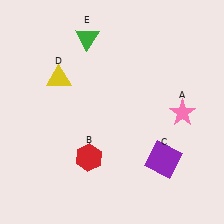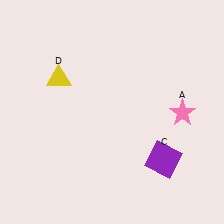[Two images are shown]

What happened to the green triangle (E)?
The green triangle (E) was removed in Image 2. It was in the top-left area of Image 1.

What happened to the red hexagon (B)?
The red hexagon (B) was removed in Image 2. It was in the bottom-left area of Image 1.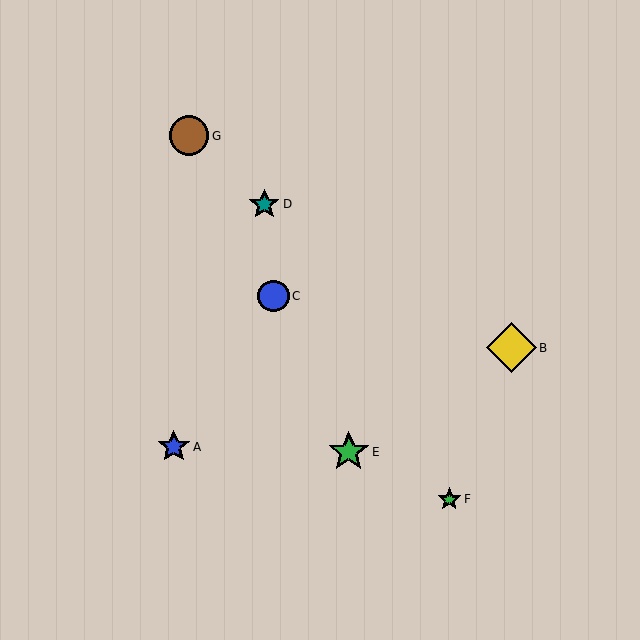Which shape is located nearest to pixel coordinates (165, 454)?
The blue star (labeled A) at (174, 447) is nearest to that location.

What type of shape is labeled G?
Shape G is a brown circle.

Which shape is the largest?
The yellow diamond (labeled B) is the largest.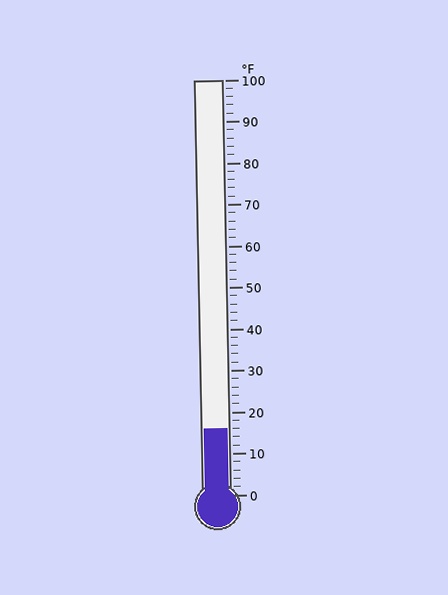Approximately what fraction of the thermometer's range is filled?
The thermometer is filled to approximately 15% of its range.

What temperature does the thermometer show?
The thermometer shows approximately 16°F.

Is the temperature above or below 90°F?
The temperature is below 90°F.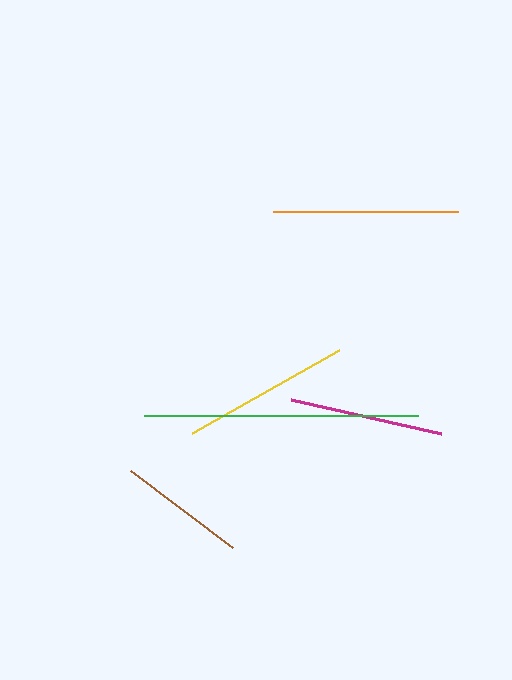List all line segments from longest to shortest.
From longest to shortest: green, orange, yellow, magenta, brown.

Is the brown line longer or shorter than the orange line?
The orange line is longer than the brown line.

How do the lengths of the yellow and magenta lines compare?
The yellow and magenta lines are approximately the same length.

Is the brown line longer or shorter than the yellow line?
The yellow line is longer than the brown line.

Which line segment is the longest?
The green line is the longest at approximately 275 pixels.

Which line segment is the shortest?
The brown line is the shortest at approximately 128 pixels.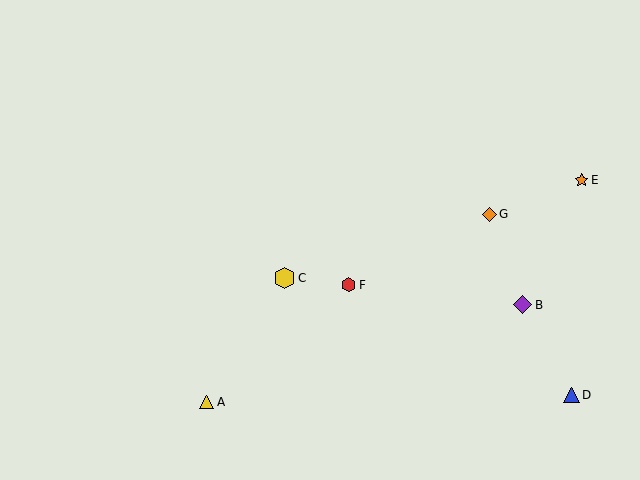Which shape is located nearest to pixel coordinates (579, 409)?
The blue triangle (labeled D) at (571, 395) is nearest to that location.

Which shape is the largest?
The yellow hexagon (labeled C) is the largest.